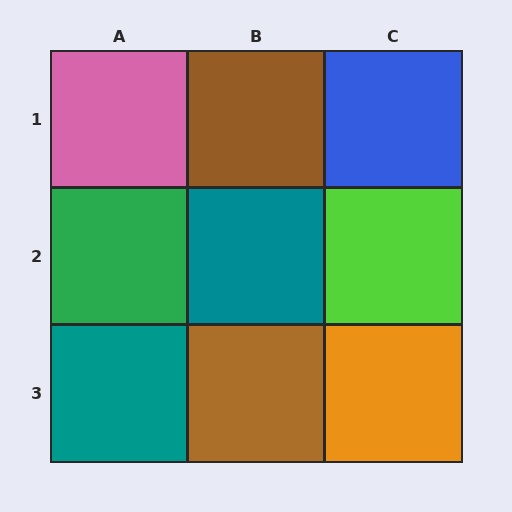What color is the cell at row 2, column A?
Green.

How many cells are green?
1 cell is green.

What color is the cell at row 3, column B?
Brown.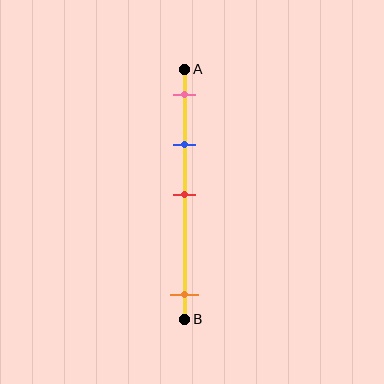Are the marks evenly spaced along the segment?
No, the marks are not evenly spaced.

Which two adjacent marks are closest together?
The pink and blue marks are the closest adjacent pair.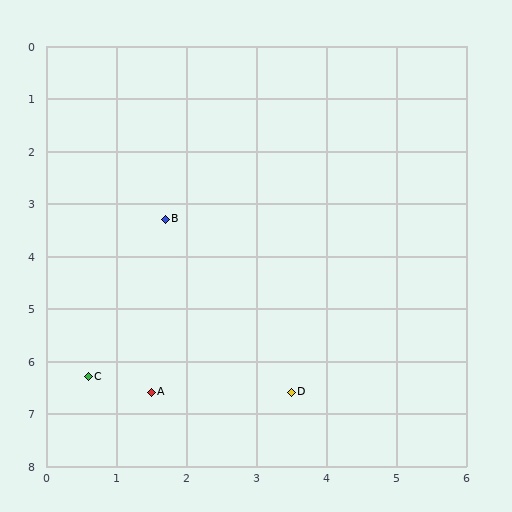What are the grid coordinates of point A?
Point A is at approximately (1.5, 6.6).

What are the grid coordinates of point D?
Point D is at approximately (3.5, 6.6).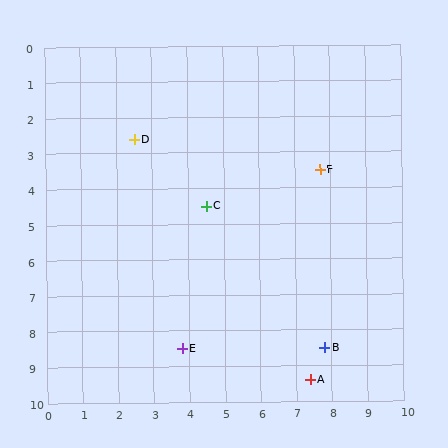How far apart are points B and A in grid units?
Points B and A are about 1.0 grid units apart.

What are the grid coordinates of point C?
Point C is at approximately (4.5, 4.5).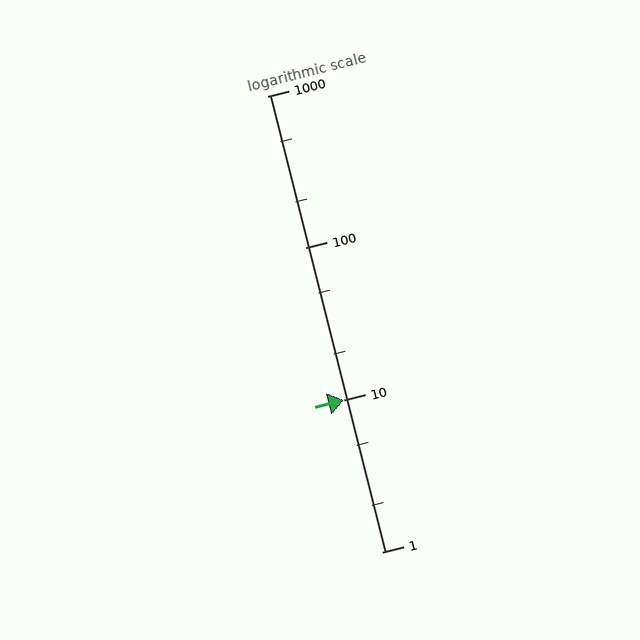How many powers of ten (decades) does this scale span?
The scale spans 3 decades, from 1 to 1000.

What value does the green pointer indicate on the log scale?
The pointer indicates approximately 10.